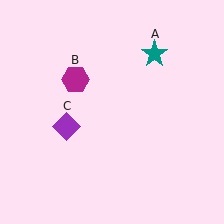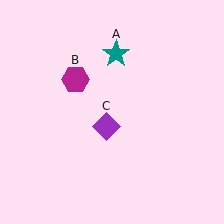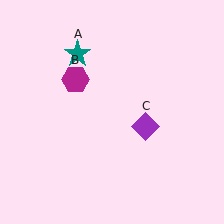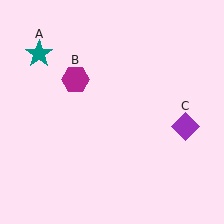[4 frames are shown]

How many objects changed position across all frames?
2 objects changed position: teal star (object A), purple diamond (object C).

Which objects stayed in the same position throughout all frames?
Magenta hexagon (object B) remained stationary.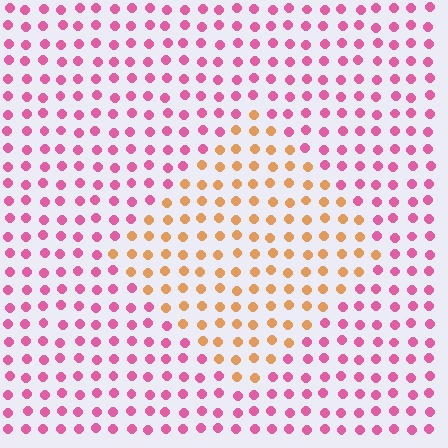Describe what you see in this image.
The image is filled with small pink elements in a uniform arrangement. A diamond-shaped region is visible where the elements are tinted to a slightly different hue, forming a subtle color boundary.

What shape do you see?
I see a diamond.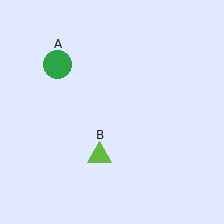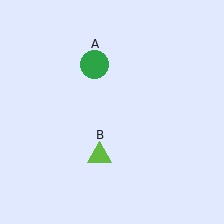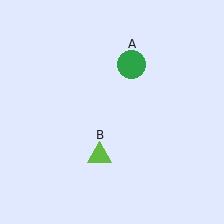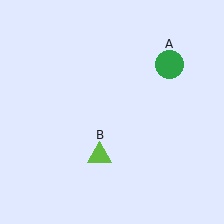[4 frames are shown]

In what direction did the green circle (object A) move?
The green circle (object A) moved right.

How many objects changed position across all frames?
1 object changed position: green circle (object A).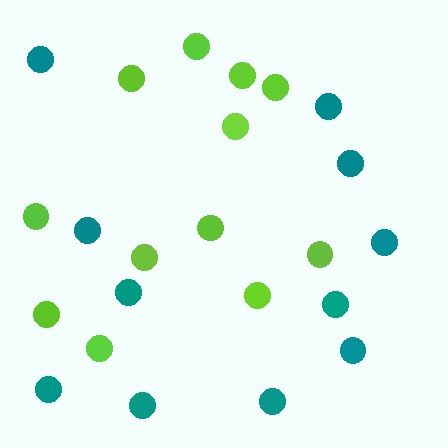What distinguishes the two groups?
There are 2 groups: one group of lime circles (12) and one group of teal circles (11).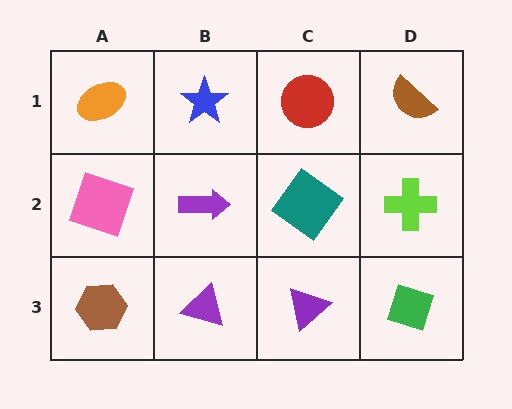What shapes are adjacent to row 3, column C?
A teal diamond (row 2, column C), a purple triangle (row 3, column B), a green diamond (row 3, column D).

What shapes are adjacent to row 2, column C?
A red circle (row 1, column C), a purple triangle (row 3, column C), a purple arrow (row 2, column B), a lime cross (row 2, column D).